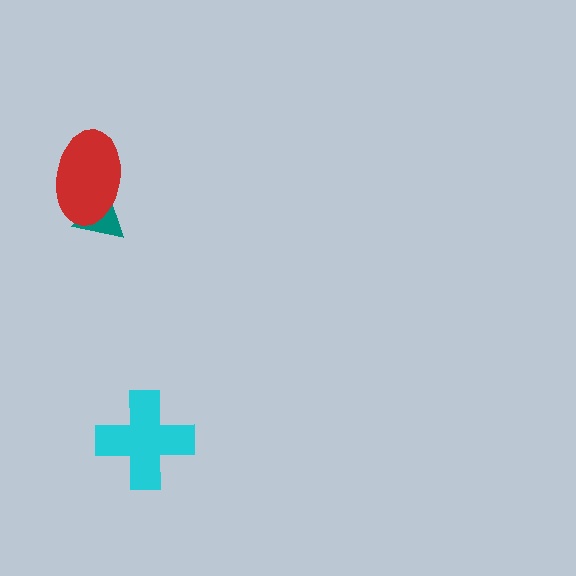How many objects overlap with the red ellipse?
1 object overlaps with the red ellipse.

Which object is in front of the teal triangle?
The red ellipse is in front of the teal triangle.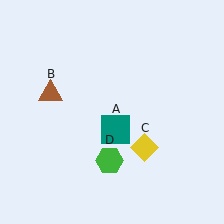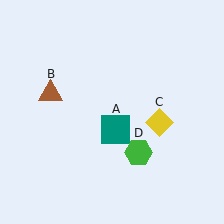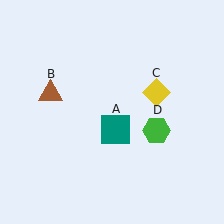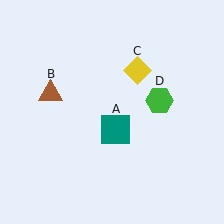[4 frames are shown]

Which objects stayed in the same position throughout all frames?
Teal square (object A) and brown triangle (object B) remained stationary.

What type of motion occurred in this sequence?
The yellow diamond (object C), green hexagon (object D) rotated counterclockwise around the center of the scene.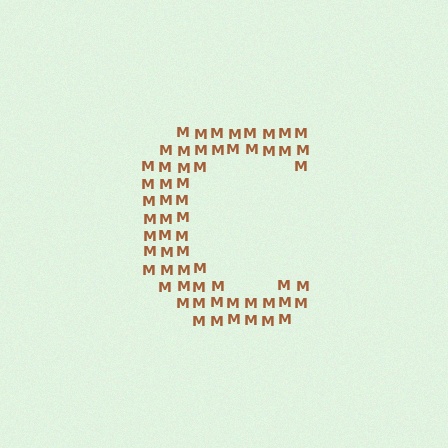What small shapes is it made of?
It is made of small letter M's.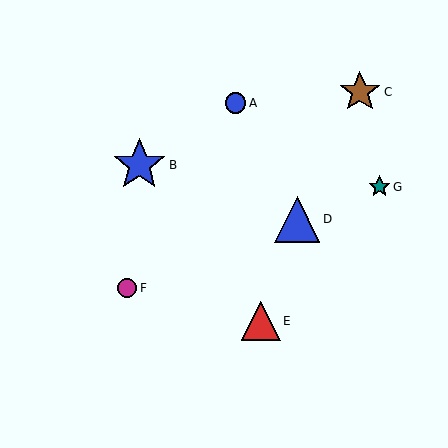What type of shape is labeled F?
Shape F is a magenta circle.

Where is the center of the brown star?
The center of the brown star is at (360, 92).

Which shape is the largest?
The blue star (labeled B) is the largest.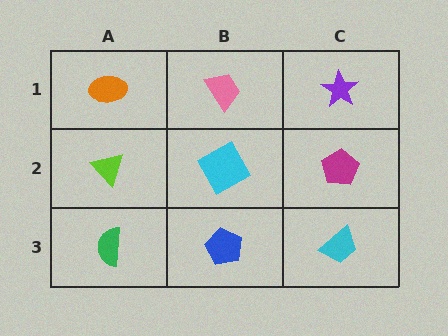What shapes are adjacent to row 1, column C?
A magenta pentagon (row 2, column C), a pink trapezoid (row 1, column B).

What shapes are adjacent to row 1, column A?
A lime triangle (row 2, column A), a pink trapezoid (row 1, column B).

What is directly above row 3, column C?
A magenta pentagon.